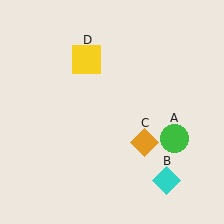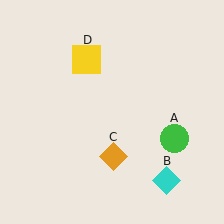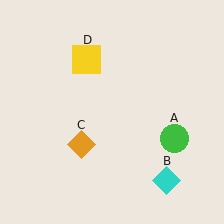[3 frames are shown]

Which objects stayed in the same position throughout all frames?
Green circle (object A) and cyan diamond (object B) and yellow square (object D) remained stationary.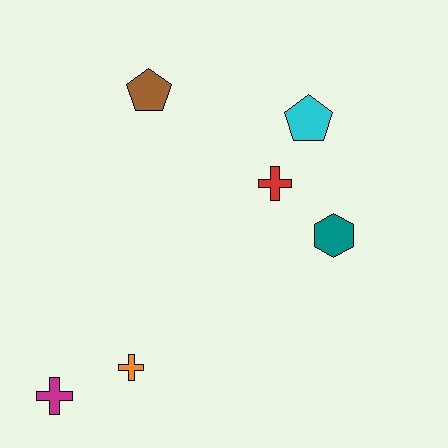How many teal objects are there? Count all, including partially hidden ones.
There is 1 teal object.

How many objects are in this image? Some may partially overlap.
There are 6 objects.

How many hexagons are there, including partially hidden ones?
There is 1 hexagon.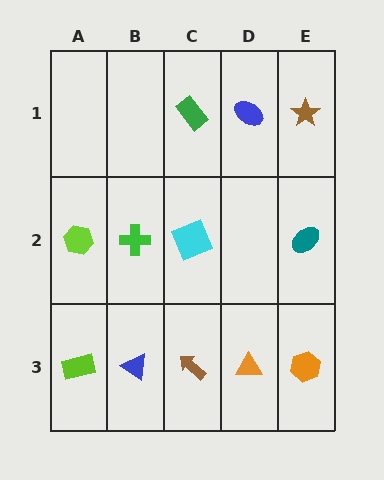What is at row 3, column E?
An orange hexagon.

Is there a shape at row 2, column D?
No, that cell is empty.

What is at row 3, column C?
A brown arrow.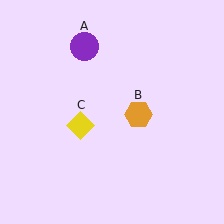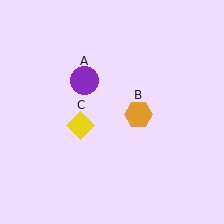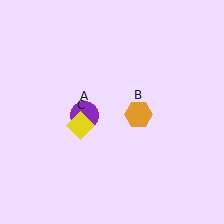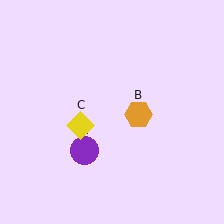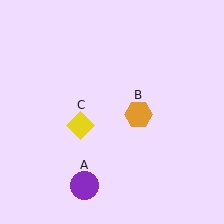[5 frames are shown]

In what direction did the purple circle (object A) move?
The purple circle (object A) moved down.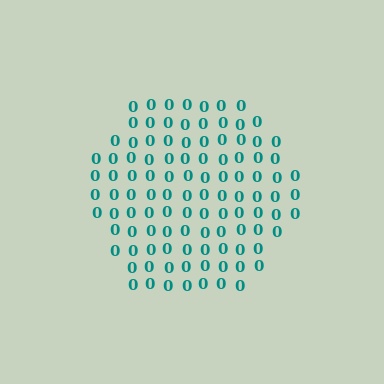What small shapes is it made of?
It is made of small digit 0's.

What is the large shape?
The large shape is a hexagon.